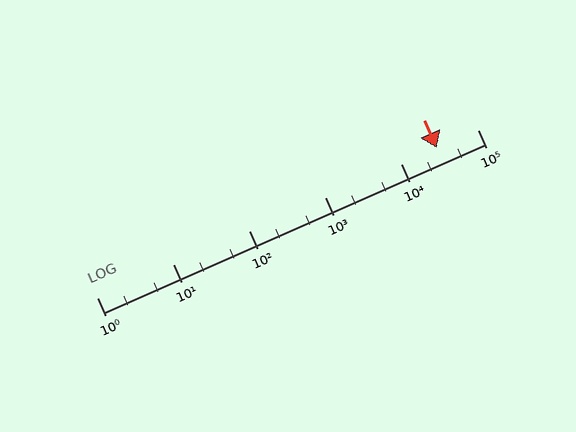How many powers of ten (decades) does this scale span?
The scale spans 5 decades, from 1 to 100000.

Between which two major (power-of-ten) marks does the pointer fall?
The pointer is between 10000 and 100000.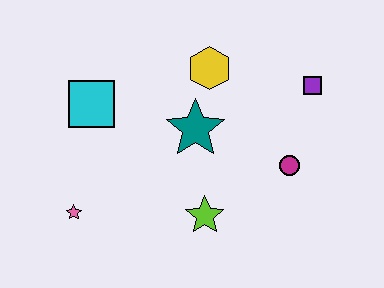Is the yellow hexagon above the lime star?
Yes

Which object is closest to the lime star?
The teal star is closest to the lime star.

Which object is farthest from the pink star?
The purple square is farthest from the pink star.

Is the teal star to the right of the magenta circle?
No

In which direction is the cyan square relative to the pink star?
The cyan square is above the pink star.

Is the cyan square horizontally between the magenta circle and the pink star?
Yes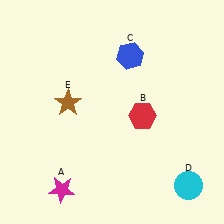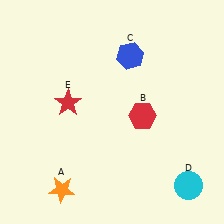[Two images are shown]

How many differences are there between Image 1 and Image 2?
There are 2 differences between the two images.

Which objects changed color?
A changed from magenta to orange. E changed from brown to red.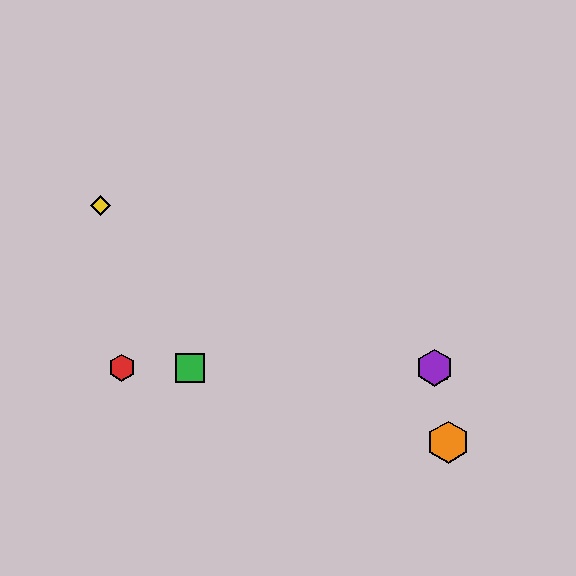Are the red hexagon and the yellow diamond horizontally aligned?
No, the red hexagon is at y≈368 and the yellow diamond is at y≈206.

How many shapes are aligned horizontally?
4 shapes (the red hexagon, the blue square, the green square, the purple hexagon) are aligned horizontally.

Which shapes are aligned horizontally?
The red hexagon, the blue square, the green square, the purple hexagon are aligned horizontally.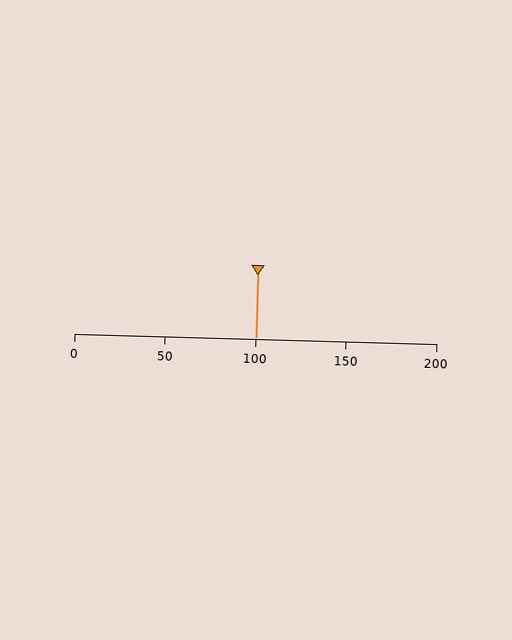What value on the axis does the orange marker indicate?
The marker indicates approximately 100.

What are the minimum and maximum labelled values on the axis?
The axis runs from 0 to 200.